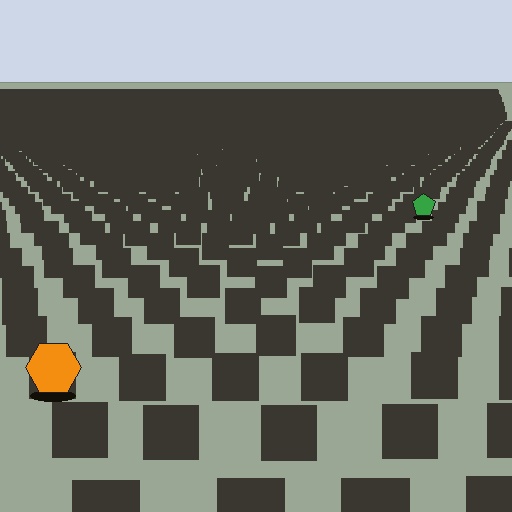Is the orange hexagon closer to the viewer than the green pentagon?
Yes. The orange hexagon is closer — you can tell from the texture gradient: the ground texture is coarser near it.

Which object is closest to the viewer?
The orange hexagon is closest. The texture marks near it are larger and more spread out.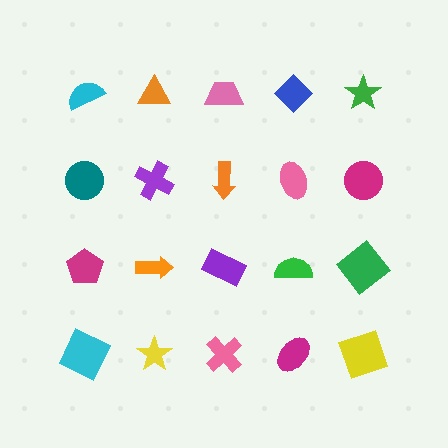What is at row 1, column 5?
A green star.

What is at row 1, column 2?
An orange triangle.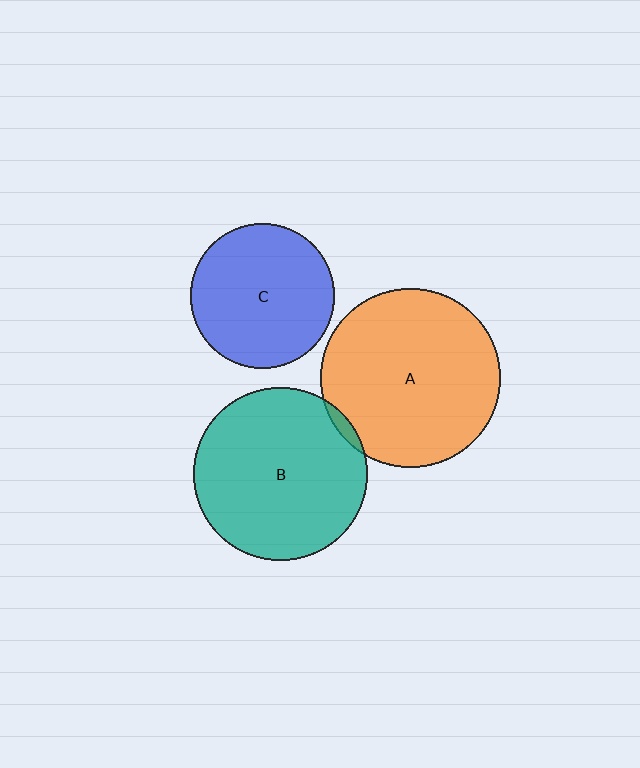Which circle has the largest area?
Circle A (orange).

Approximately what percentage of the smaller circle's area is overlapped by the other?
Approximately 5%.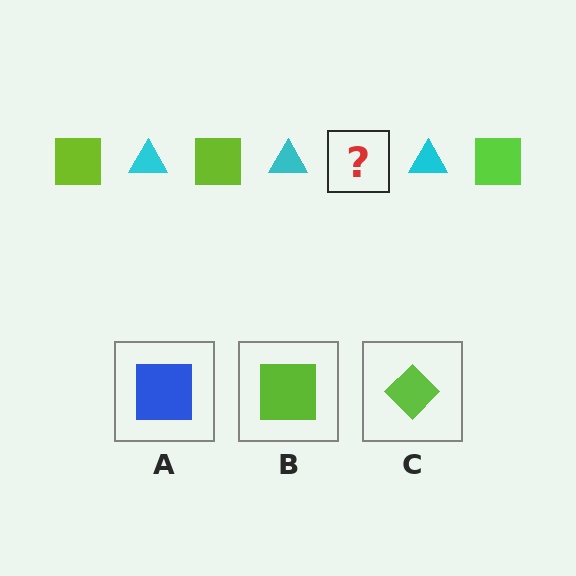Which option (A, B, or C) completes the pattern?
B.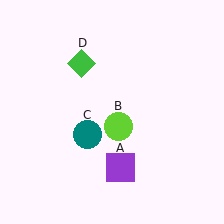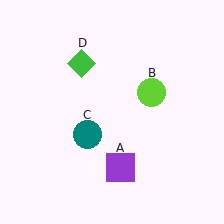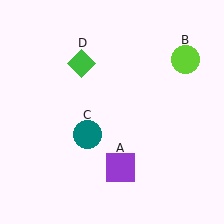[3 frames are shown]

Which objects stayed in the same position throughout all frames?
Purple square (object A) and teal circle (object C) and green diamond (object D) remained stationary.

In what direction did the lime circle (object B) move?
The lime circle (object B) moved up and to the right.